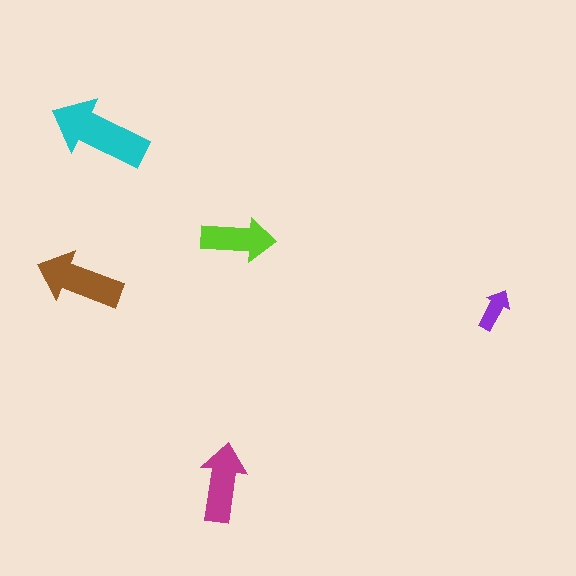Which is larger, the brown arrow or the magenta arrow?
The brown one.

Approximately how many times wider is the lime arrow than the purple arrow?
About 1.5 times wider.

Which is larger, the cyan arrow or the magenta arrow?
The cyan one.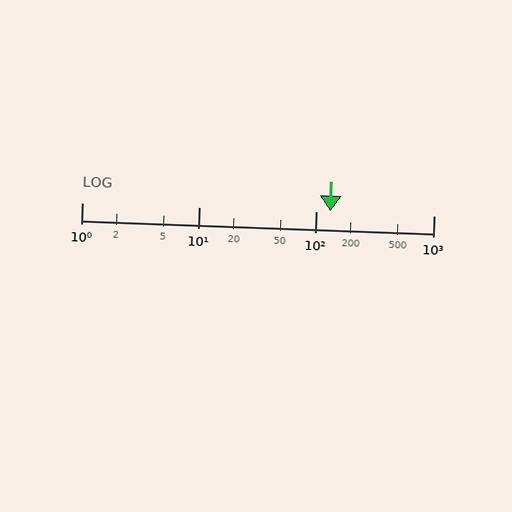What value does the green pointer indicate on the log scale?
The pointer indicates approximately 130.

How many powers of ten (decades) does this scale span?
The scale spans 3 decades, from 1 to 1000.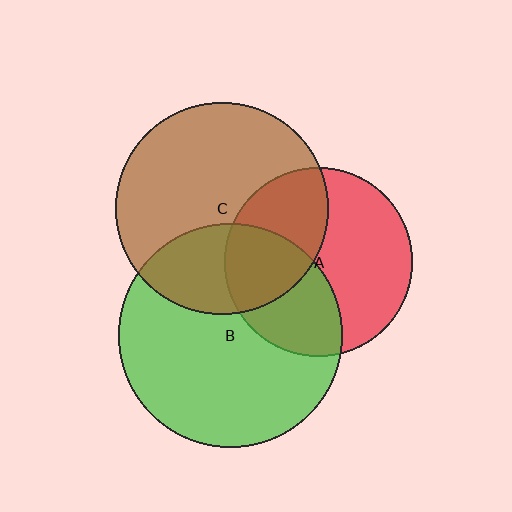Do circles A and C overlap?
Yes.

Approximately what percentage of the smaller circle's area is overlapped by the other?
Approximately 40%.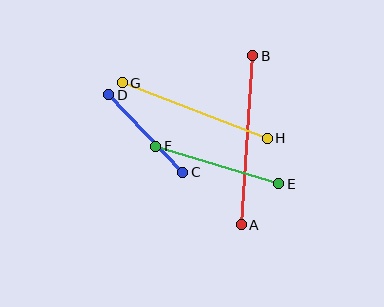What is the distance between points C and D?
The distance is approximately 107 pixels.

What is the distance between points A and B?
The distance is approximately 169 pixels.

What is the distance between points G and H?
The distance is approximately 155 pixels.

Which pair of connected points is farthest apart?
Points A and B are farthest apart.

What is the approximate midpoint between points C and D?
The midpoint is at approximately (146, 134) pixels.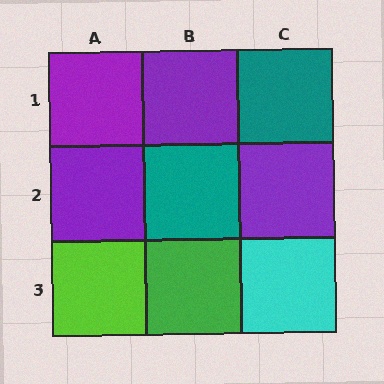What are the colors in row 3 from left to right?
Lime, green, cyan.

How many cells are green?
1 cell is green.